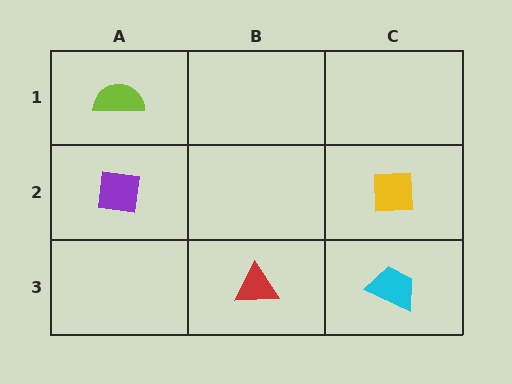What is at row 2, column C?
A yellow square.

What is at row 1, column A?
A lime semicircle.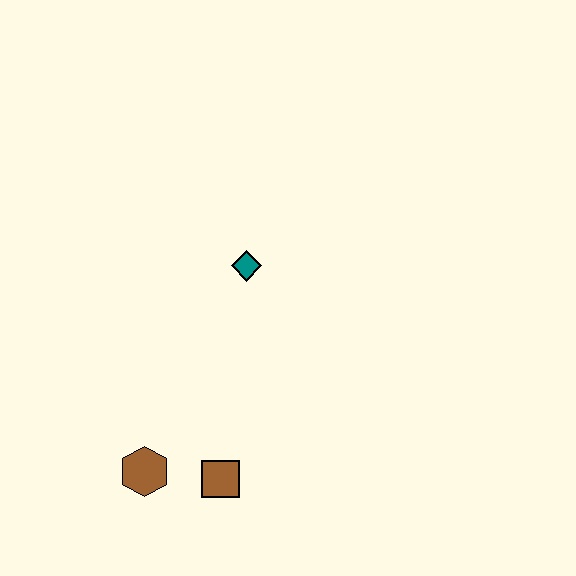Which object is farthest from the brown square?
The teal diamond is farthest from the brown square.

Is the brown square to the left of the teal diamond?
Yes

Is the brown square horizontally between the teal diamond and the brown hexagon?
Yes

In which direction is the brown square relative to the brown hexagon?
The brown square is to the right of the brown hexagon.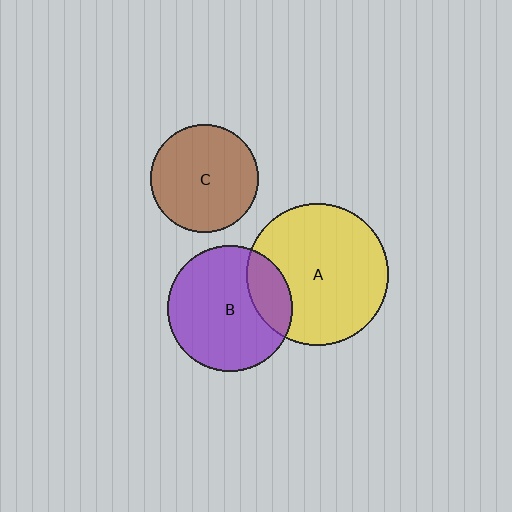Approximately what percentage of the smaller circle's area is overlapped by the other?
Approximately 20%.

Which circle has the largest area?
Circle A (yellow).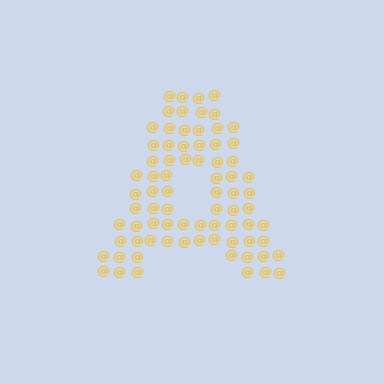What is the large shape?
The large shape is the letter A.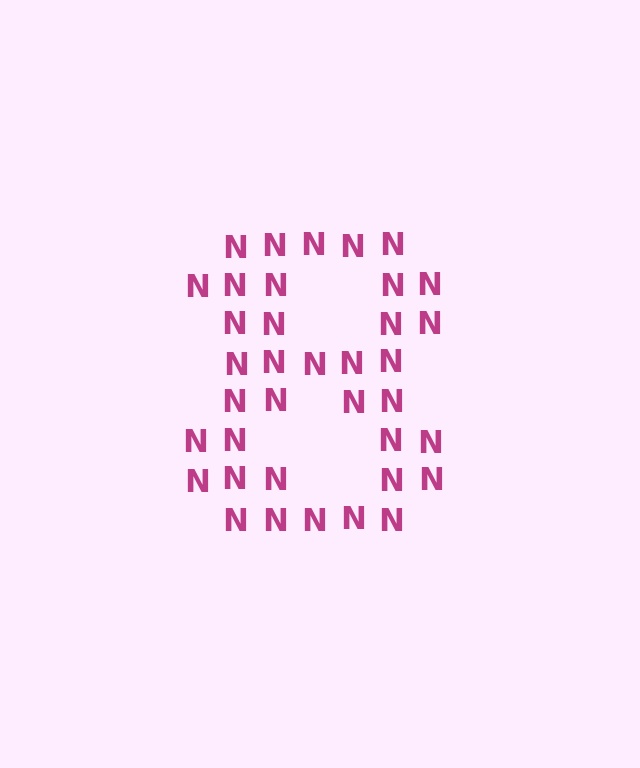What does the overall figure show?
The overall figure shows the digit 8.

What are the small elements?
The small elements are letter N's.